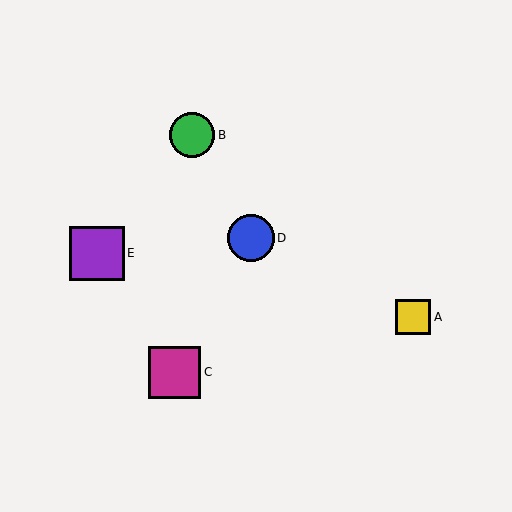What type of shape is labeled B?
Shape B is a green circle.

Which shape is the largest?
The purple square (labeled E) is the largest.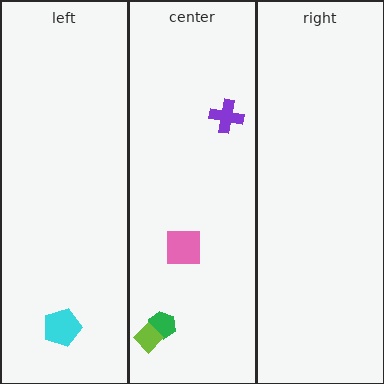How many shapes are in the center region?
4.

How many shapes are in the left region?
1.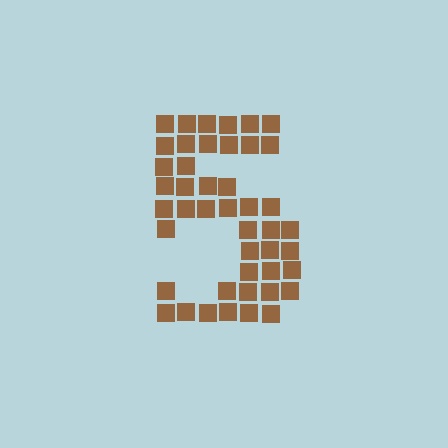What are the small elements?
The small elements are squares.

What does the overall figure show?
The overall figure shows the digit 5.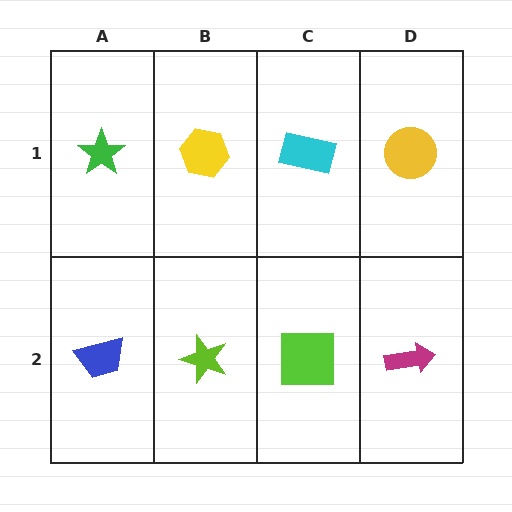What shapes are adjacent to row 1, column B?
A lime star (row 2, column B), a green star (row 1, column A), a cyan rectangle (row 1, column C).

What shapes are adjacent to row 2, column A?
A green star (row 1, column A), a lime star (row 2, column B).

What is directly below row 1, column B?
A lime star.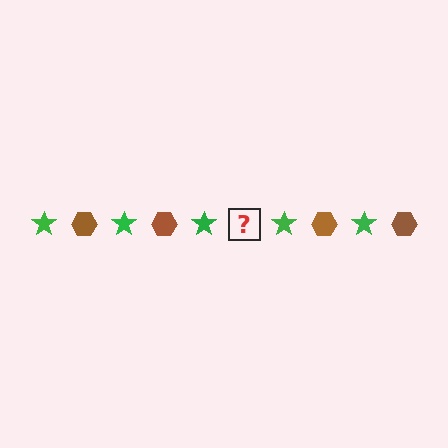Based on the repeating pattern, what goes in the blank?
The blank should be a brown hexagon.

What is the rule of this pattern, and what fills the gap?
The rule is that the pattern alternates between green star and brown hexagon. The gap should be filled with a brown hexagon.